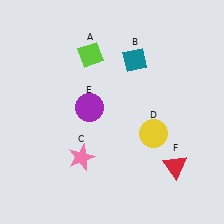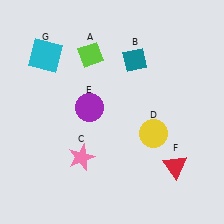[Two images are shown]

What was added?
A cyan square (G) was added in Image 2.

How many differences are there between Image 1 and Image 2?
There is 1 difference between the two images.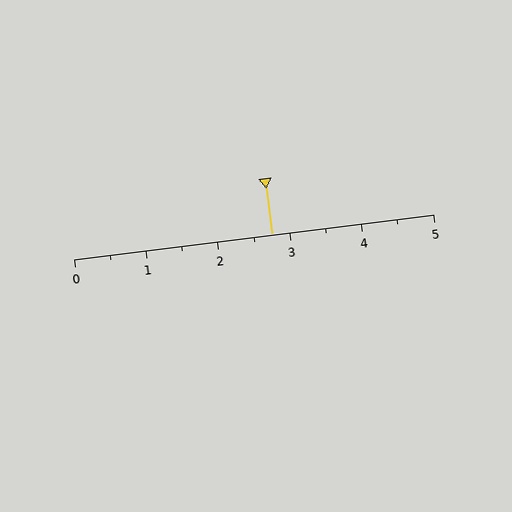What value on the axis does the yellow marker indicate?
The marker indicates approximately 2.8.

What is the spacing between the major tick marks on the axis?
The major ticks are spaced 1 apart.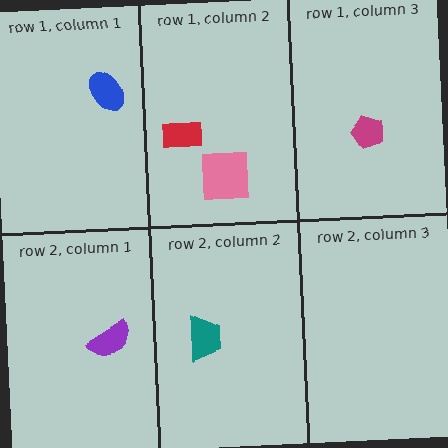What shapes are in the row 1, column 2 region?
The pink square, the red rectangle.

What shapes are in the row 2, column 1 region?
The purple semicircle.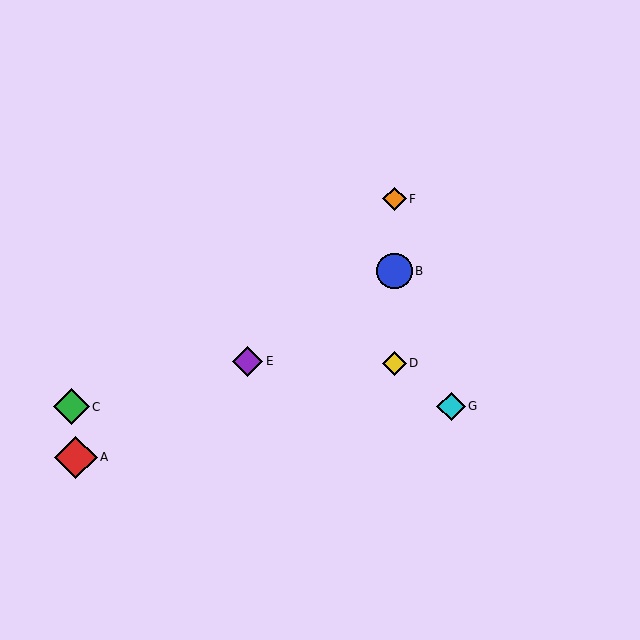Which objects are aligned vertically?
Objects B, D, F are aligned vertically.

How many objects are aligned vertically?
3 objects (B, D, F) are aligned vertically.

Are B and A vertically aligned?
No, B is at x≈394 and A is at x≈76.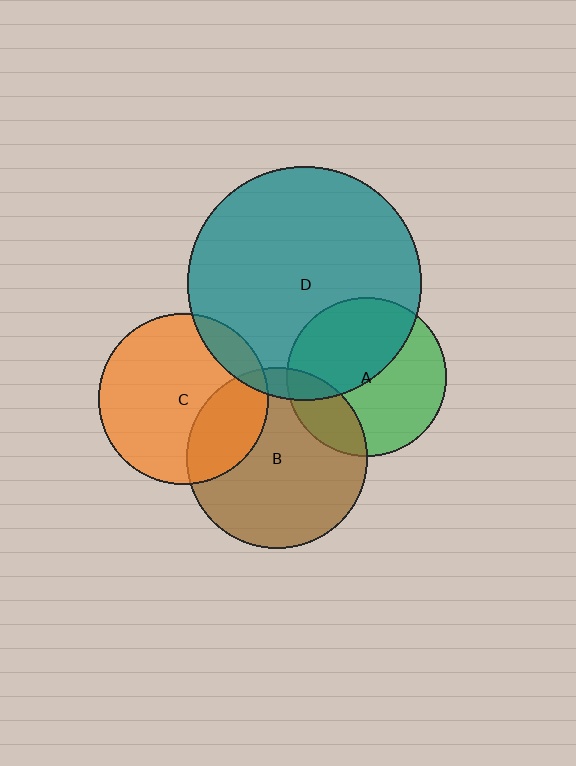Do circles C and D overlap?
Yes.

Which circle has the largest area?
Circle D (teal).